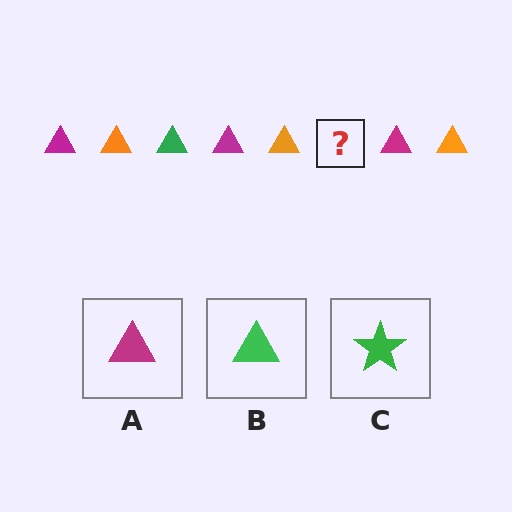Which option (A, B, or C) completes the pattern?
B.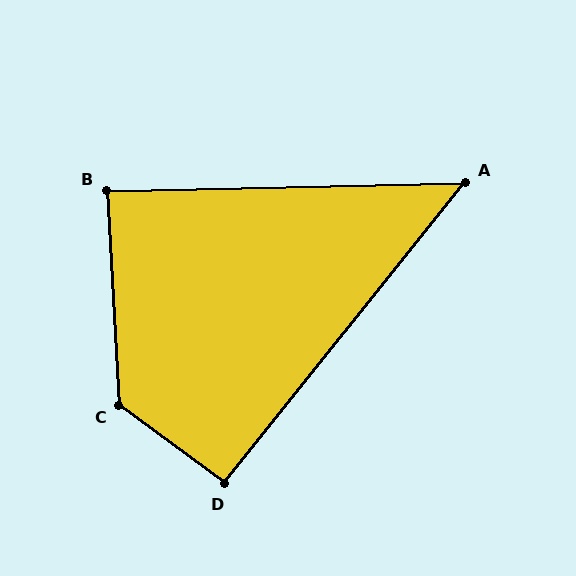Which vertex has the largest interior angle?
C, at approximately 130 degrees.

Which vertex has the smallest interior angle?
A, at approximately 50 degrees.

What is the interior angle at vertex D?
Approximately 92 degrees (approximately right).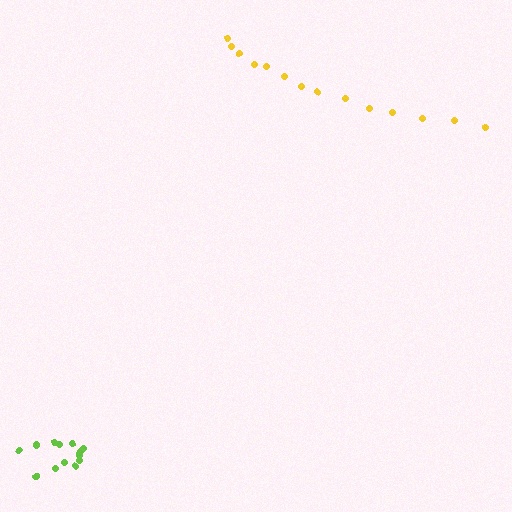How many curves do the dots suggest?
There are 2 distinct paths.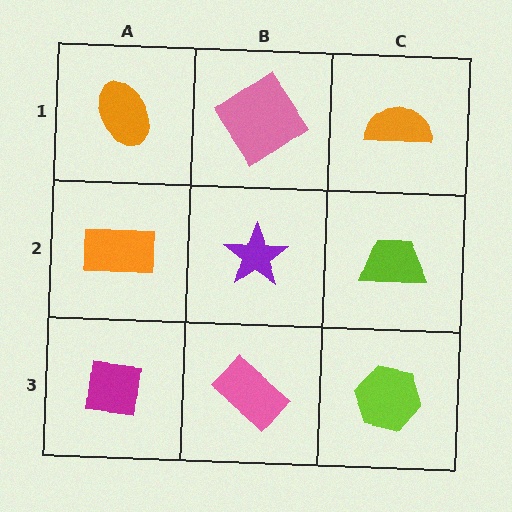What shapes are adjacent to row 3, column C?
A lime trapezoid (row 2, column C), a pink rectangle (row 3, column B).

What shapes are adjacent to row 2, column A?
An orange ellipse (row 1, column A), a magenta square (row 3, column A), a purple star (row 2, column B).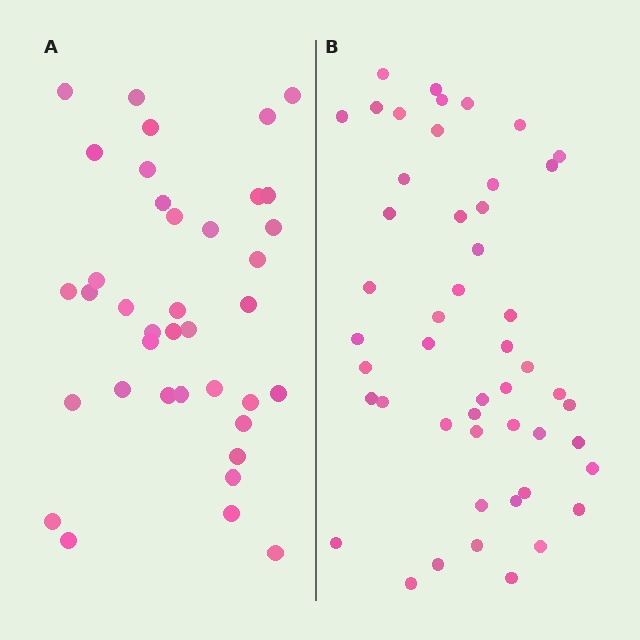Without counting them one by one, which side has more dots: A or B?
Region B (the right region) has more dots.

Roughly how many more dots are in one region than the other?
Region B has roughly 12 or so more dots than region A.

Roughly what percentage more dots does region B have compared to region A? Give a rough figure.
About 30% more.